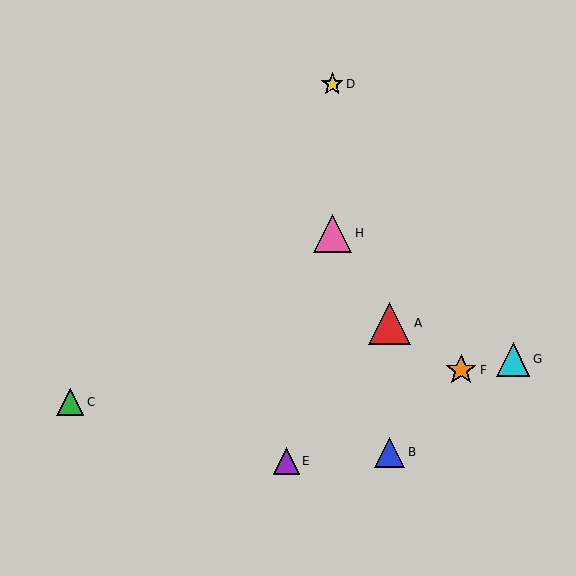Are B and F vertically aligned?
No, B is at x≈390 and F is at x≈461.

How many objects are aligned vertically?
2 objects (A, B) are aligned vertically.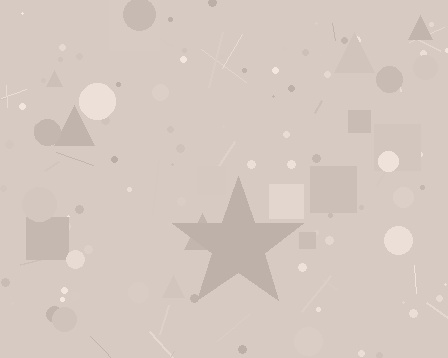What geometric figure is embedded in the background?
A star is embedded in the background.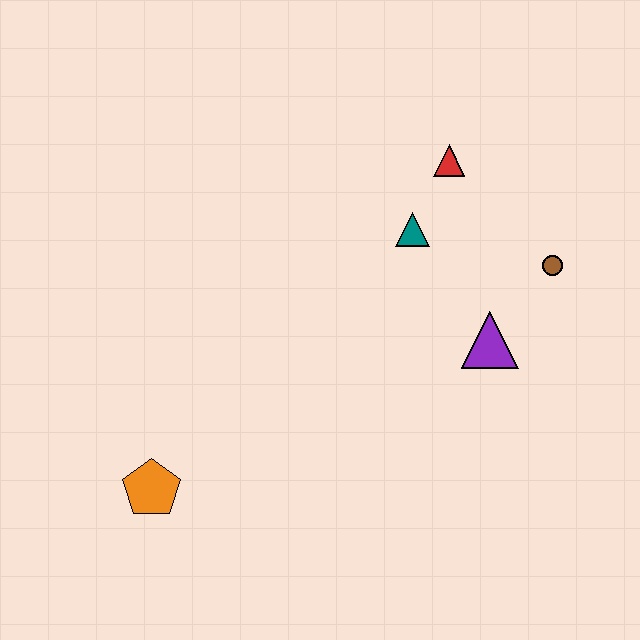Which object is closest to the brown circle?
The purple triangle is closest to the brown circle.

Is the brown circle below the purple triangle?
No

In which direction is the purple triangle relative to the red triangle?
The purple triangle is below the red triangle.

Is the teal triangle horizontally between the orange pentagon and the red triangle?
Yes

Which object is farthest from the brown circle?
The orange pentagon is farthest from the brown circle.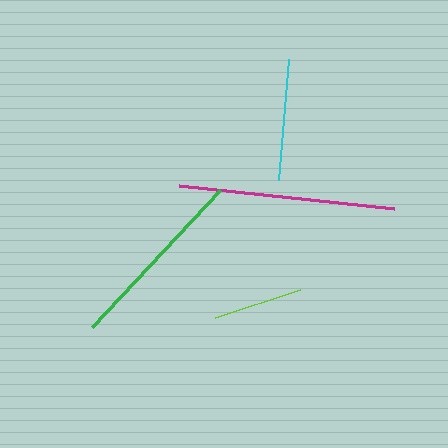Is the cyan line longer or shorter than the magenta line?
The magenta line is longer than the cyan line.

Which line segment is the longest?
The magenta line is the longest at approximately 216 pixels.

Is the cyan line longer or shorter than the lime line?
The cyan line is longer than the lime line.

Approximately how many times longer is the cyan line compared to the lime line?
The cyan line is approximately 1.4 times the length of the lime line.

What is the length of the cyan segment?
The cyan segment is approximately 121 pixels long.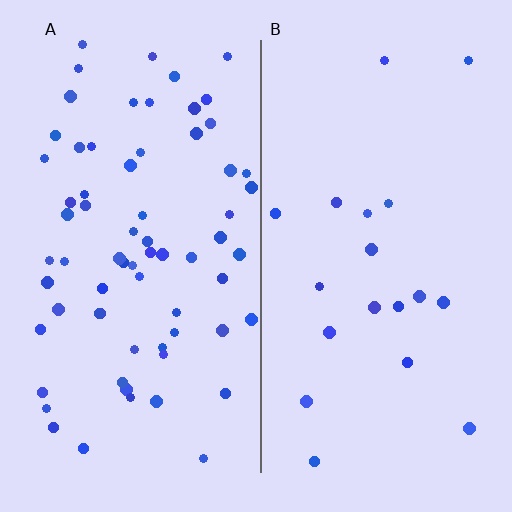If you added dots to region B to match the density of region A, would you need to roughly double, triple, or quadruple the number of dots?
Approximately quadruple.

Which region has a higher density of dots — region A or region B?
A (the left).